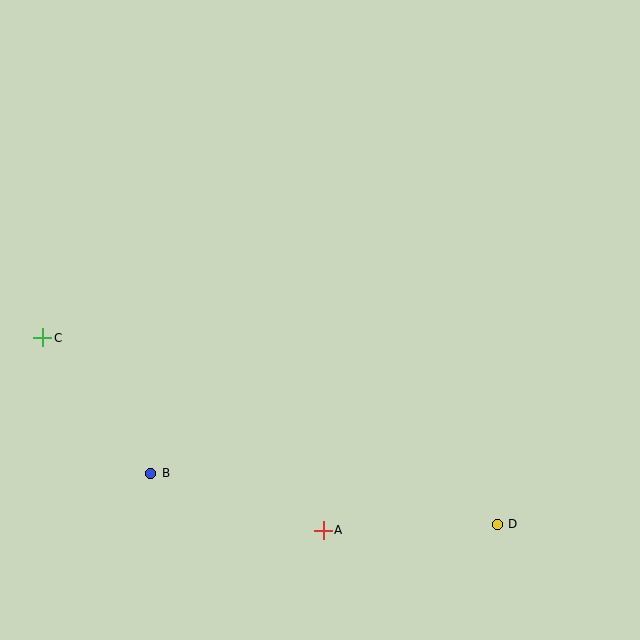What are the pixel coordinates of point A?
Point A is at (323, 530).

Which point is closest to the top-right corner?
Point D is closest to the top-right corner.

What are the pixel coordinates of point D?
Point D is at (497, 524).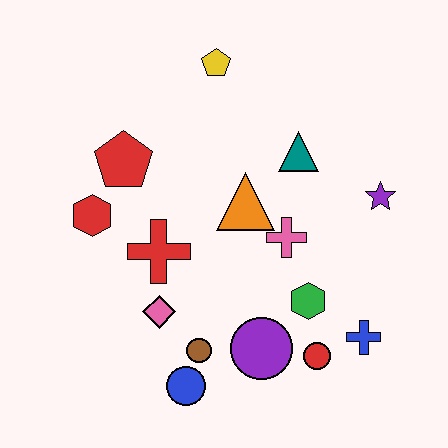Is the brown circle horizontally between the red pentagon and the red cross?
No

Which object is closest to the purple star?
The teal triangle is closest to the purple star.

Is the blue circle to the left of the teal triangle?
Yes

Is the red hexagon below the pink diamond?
No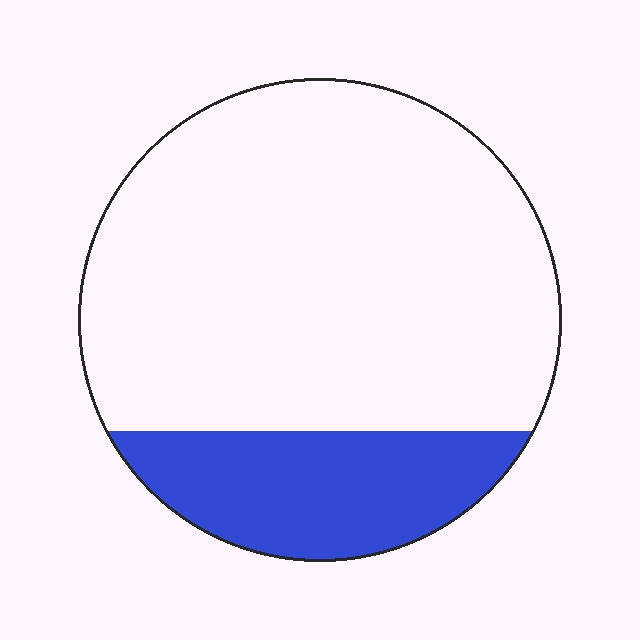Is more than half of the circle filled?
No.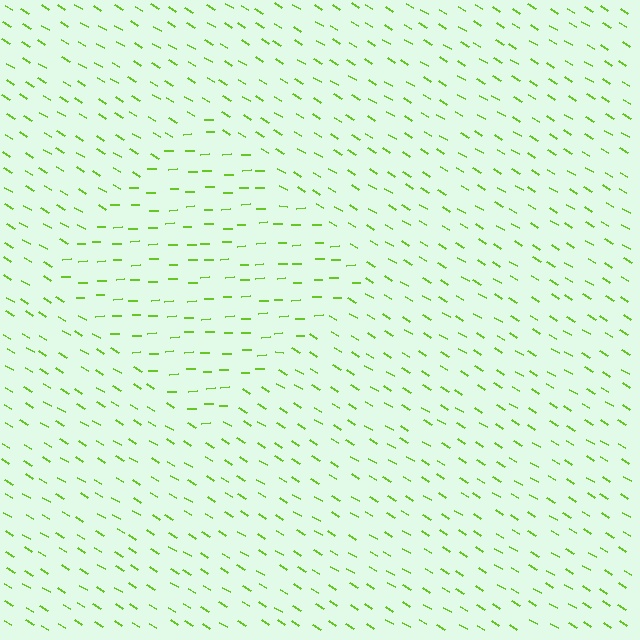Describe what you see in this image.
The image is filled with small lime line segments. A diamond region in the image has lines oriented differently from the surrounding lines, creating a visible texture boundary.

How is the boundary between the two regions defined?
The boundary is defined purely by a change in line orientation (approximately 33 degrees difference). All lines are the same color and thickness.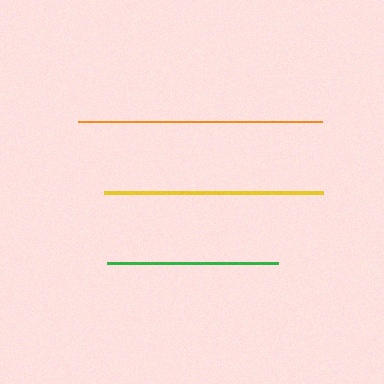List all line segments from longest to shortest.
From longest to shortest: orange, yellow, green.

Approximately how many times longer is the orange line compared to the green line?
The orange line is approximately 1.4 times the length of the green line.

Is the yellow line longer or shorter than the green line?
The yellow line is longer than the green line.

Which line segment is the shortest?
The green line is the shortest at approximately 171 pixels.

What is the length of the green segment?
The green segment is approximately 171 pixels long.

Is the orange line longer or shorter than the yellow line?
The orange line is longer than the yellow line.